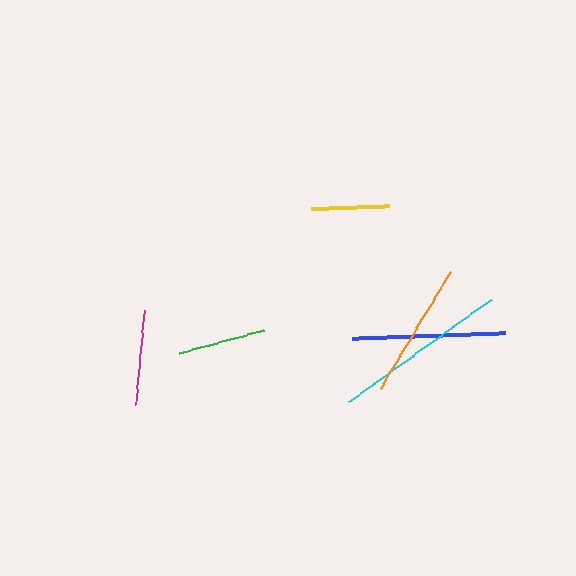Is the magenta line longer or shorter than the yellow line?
The magenta line is longer than the yellow line.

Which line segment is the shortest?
The yellow line is the shortest at approximately 78 pixels.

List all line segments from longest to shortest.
From longest to shortest: cyan, blue, orange, magenta, green, yellow.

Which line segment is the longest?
The cyan line is the longest at approximately 175 pixels.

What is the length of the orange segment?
The orange segment is approximately 135 pixels long.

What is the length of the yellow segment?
The yellow segment is approximately 78 pixels long.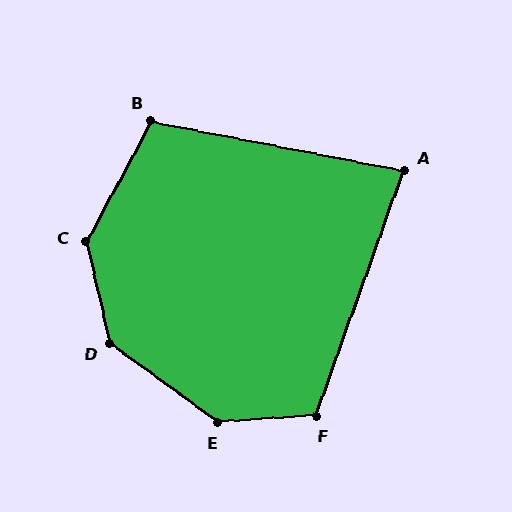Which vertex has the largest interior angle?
E, at approximately 140 degrees.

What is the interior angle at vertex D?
Approximately 139 degrees (obtuse).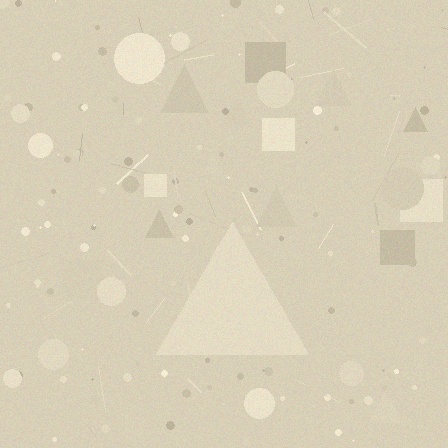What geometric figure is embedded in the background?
A triangle is embedded in the background.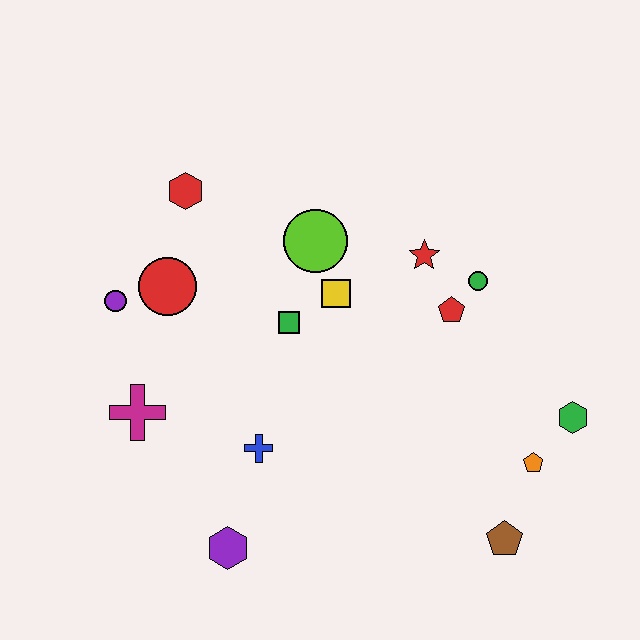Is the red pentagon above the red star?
No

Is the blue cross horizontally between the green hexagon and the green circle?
No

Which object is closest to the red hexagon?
The red circle is closest to the red hexagon.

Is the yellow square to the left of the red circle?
No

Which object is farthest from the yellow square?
The brown pentagon is farthest from the yellow square.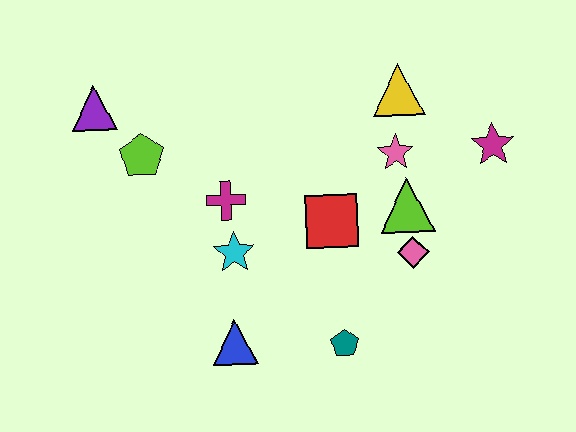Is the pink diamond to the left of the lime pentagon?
No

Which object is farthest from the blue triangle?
The magenta star is farthest from the blue triangle.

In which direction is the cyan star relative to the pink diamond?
The cyan star is to the left of the pink diamond.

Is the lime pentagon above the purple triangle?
No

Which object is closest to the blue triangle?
The cyan star is closest to the blue triangle.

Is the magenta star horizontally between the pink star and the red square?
No